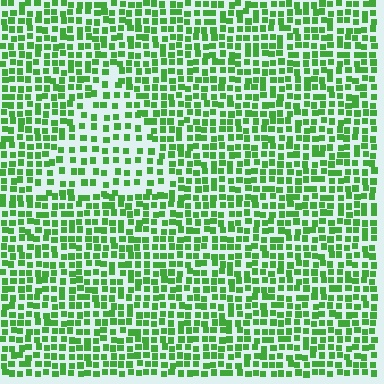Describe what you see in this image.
The image contains small green elements arranged at two different densities. A triangle-shaped region is visible where the elements are less densely packed than the surrounding area.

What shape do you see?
I see a triangle.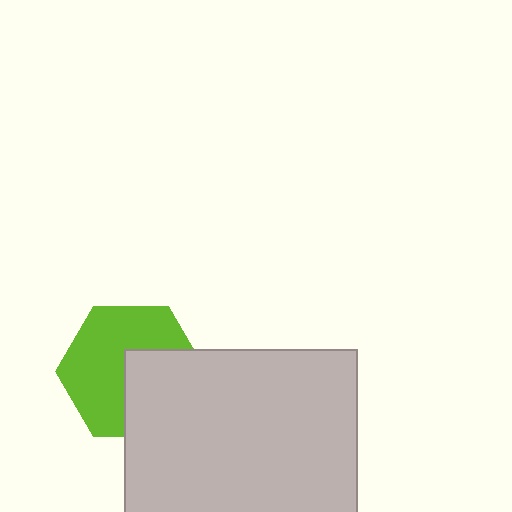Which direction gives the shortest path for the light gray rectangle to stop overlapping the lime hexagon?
Moving toward the lower-right gives the shortest separation.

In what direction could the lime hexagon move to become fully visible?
The lime hexagon could move toward the upper-left. That would shift it out from behind the light gray rectangle entirely.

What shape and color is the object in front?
The object in front is a light gray rectangle.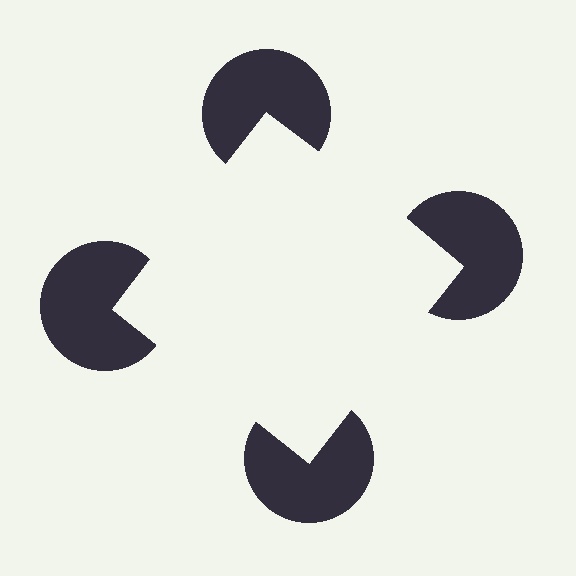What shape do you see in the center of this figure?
An illusory square — its edges are inferred from the aligned wedge cuts in the pac-man discs, not physically drawn.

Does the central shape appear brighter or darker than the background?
It typically appears slightly brighter than the background, even though no actual brightness change is drawn.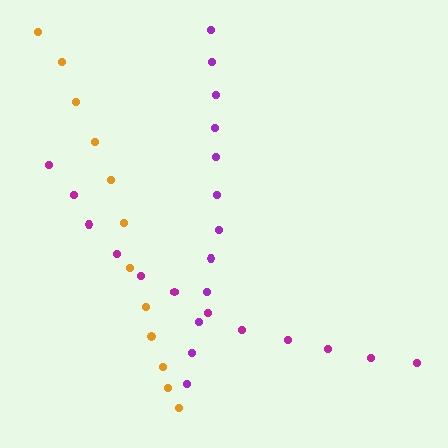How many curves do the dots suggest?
There are 3 distinct paths.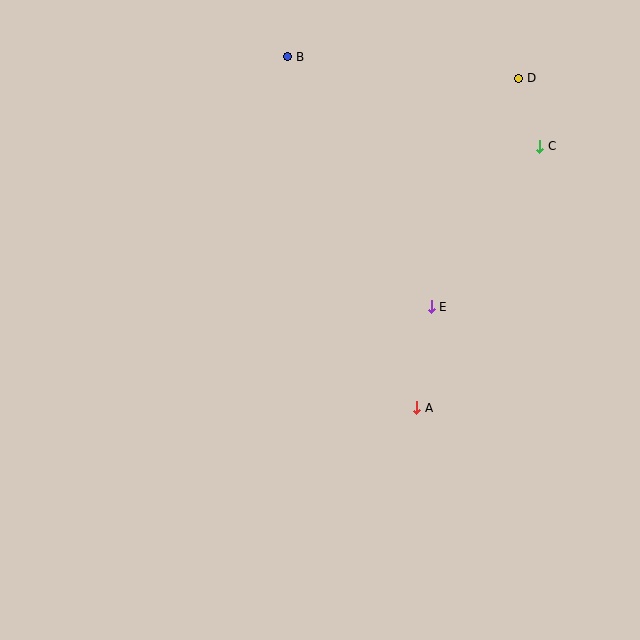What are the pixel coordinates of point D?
Point D is at (519, 78).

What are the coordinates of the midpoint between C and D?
The midpoint between C and D is at (529, 112).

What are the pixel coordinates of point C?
Point C is at (540, 146).